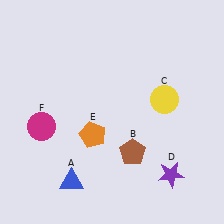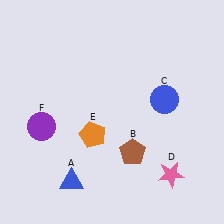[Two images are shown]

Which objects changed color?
C changed from yellow to blue. D changed from purple to pink. F changed from magenta to purple.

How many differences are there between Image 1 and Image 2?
There are 3 differences between the two images.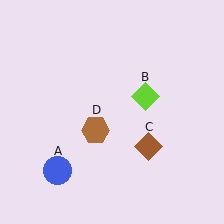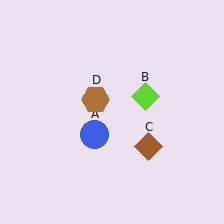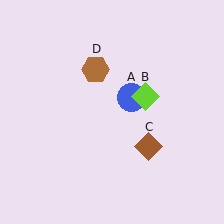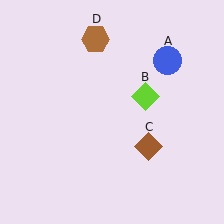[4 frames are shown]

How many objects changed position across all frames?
2 objects changed position: blue circle (object A), brown hexagon (object D).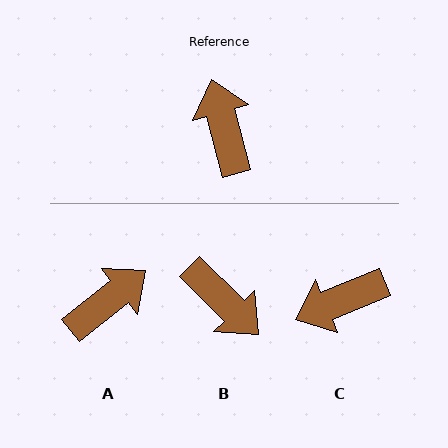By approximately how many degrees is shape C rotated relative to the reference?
Approximately 98 degrees counter-clockwise.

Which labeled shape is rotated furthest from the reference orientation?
B, about 150 degrees away.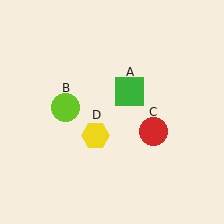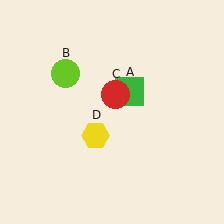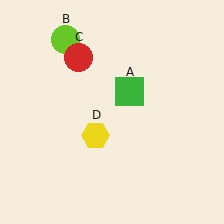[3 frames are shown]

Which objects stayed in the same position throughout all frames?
Green square (object A) and yellow hexagon (object D) remained stationary.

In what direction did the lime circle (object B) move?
The lime circle (object B) moved up.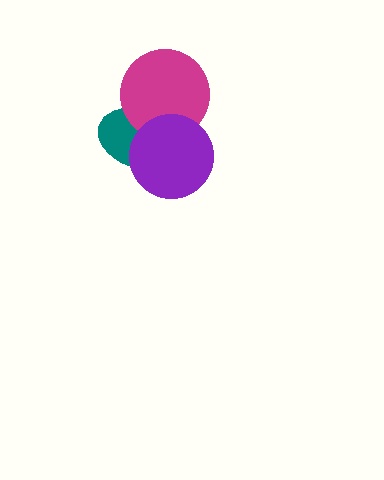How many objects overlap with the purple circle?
2 objects overlap with the purple circle.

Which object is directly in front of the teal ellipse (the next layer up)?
The magenta circle is directly in front of the teal ellipse.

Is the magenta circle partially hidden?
Yes, it is partially covered by another shape.